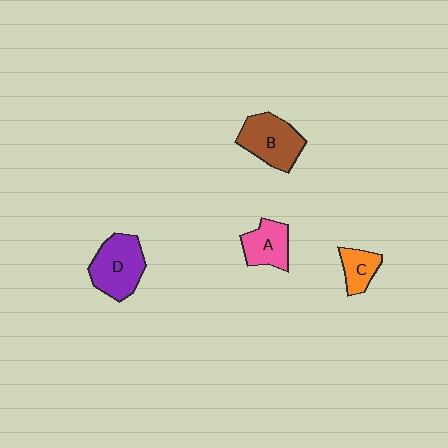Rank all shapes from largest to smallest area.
From largest to smallest: D (purple), B (brown), A (pink), C (orange).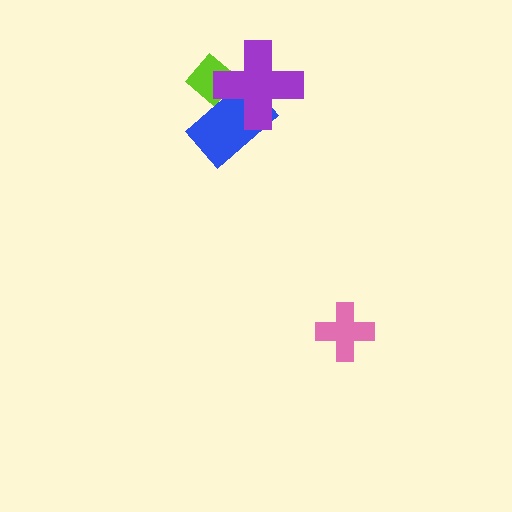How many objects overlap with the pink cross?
0 objects overlap with the pink cross.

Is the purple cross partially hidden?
No, no other shape covers it.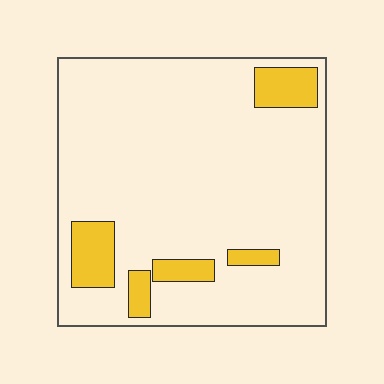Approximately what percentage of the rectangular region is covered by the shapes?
Approximately 10%.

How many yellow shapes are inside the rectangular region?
5.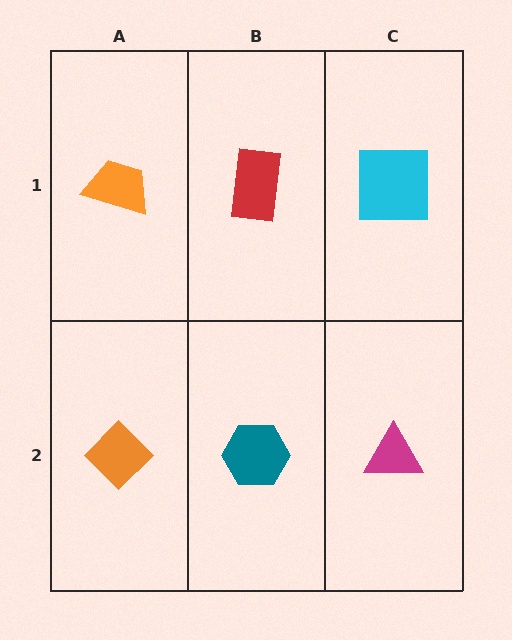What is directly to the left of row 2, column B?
An orange diamond.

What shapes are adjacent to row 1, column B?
A teal hexagon (row 2, column B), an orange trapezoid (row 1, column A), a cyan square (row 1, column C).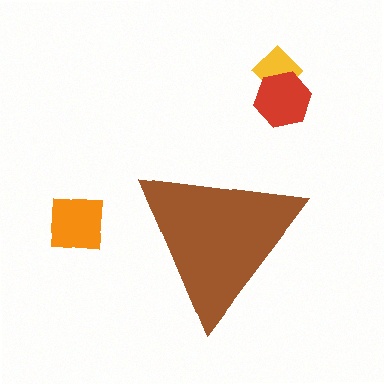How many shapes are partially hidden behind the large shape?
0 shapes are partially hidden.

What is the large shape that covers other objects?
A brown triangle.